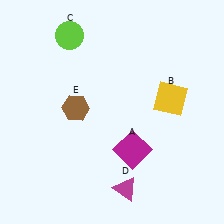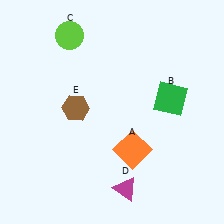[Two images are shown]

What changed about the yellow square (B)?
In Image 1, B is yellow. In Image 2, it changed to green.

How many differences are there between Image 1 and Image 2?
There are 2 differences between the two images.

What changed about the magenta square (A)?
In Image 1, A is magenta. In Image 2, it changed to orange.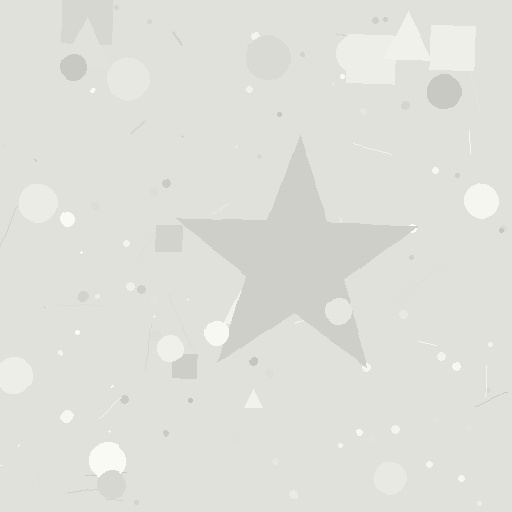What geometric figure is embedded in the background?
A star is embedded in the background.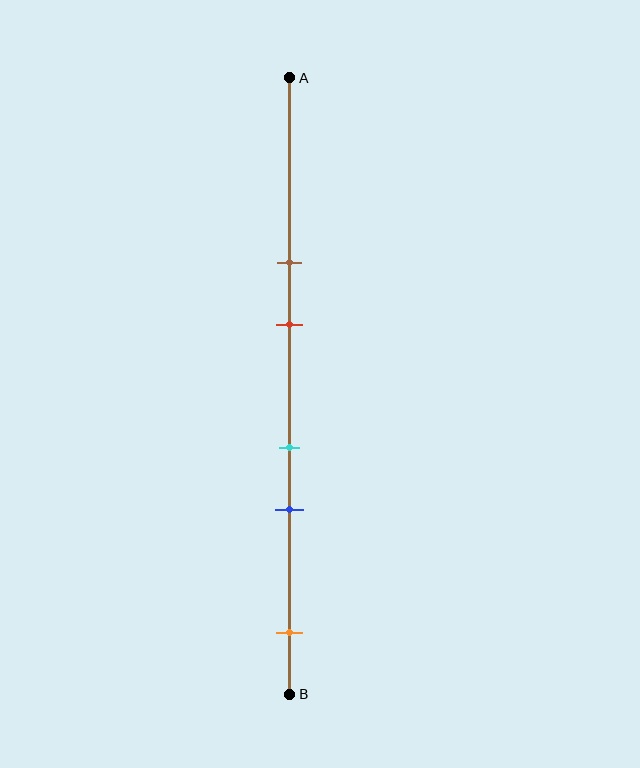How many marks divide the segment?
There are 5 marks dividing the segment.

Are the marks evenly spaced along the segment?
No, the marks are not evenly spaced.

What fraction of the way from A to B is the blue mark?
The blue mark is approximately 70% (0.7) of the way from A to B.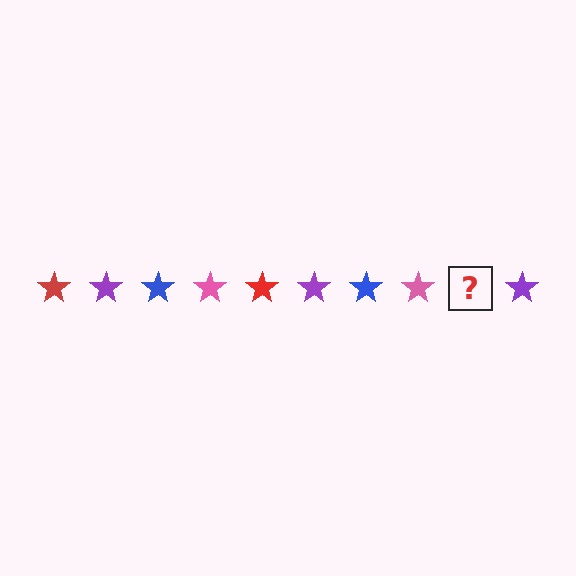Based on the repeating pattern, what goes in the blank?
The blank should be a red star.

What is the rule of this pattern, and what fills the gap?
The rule is that the pattern cycles through red, purple, blue, pink stars. The gap should be filled with a red star.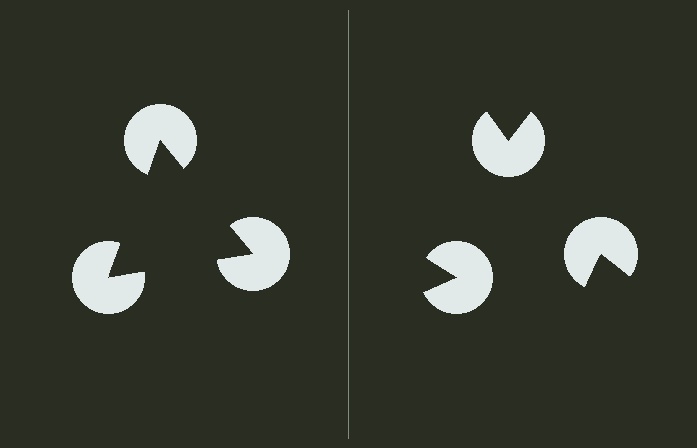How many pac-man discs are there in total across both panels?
6 — 3 on each side.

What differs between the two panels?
The pac-man discs are positioned identically on both sides; only the wedge orientations differ. On the left they align to a triangle; on the right they are misaligned.